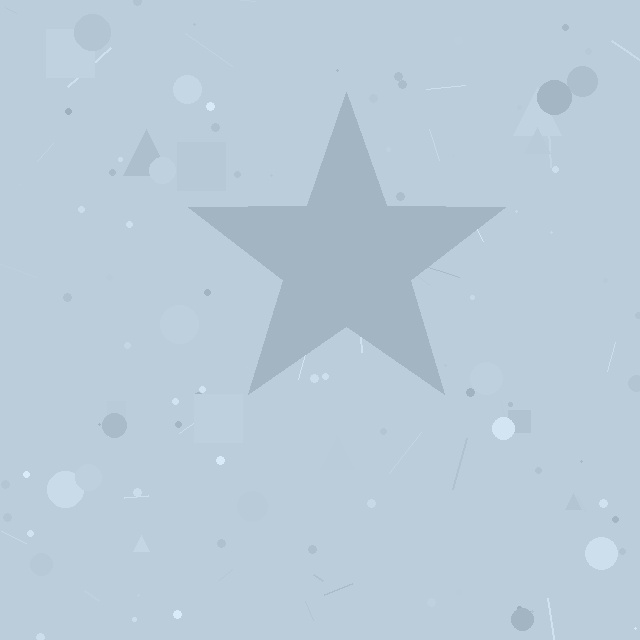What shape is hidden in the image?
A star is hidden in the image.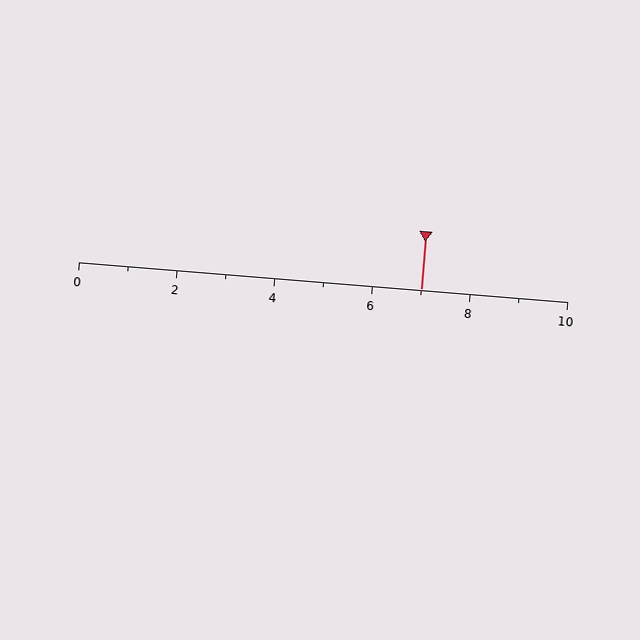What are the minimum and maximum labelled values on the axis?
The axis runs from 0 to 10.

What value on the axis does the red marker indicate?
The marker indicates approximately 7.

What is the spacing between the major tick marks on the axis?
The major ticks are spaced 2 apart.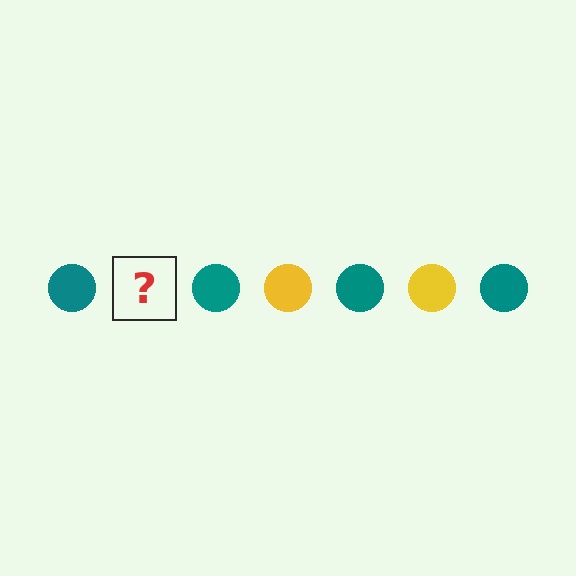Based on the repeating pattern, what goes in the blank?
The blank should be a yellow circle.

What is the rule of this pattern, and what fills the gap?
The rule is that the pattern cycles through teal, yellow circles. The gap should be filled with a yellow circle.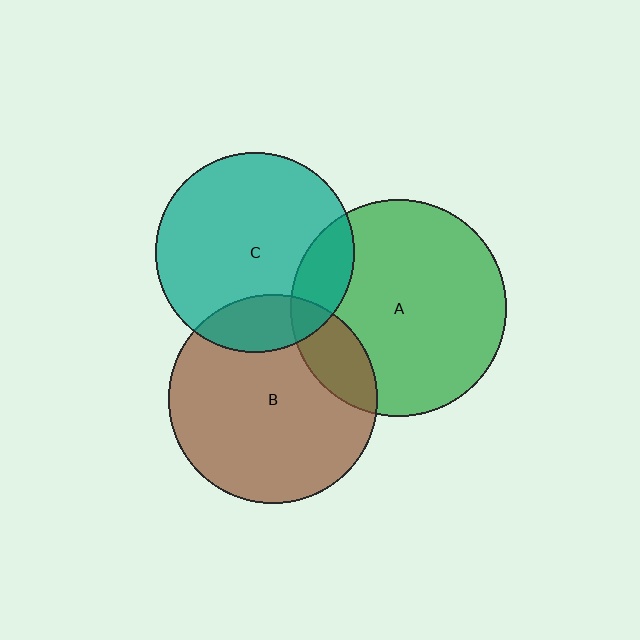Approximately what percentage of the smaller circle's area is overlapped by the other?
Approximately 15%.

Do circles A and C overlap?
Yes.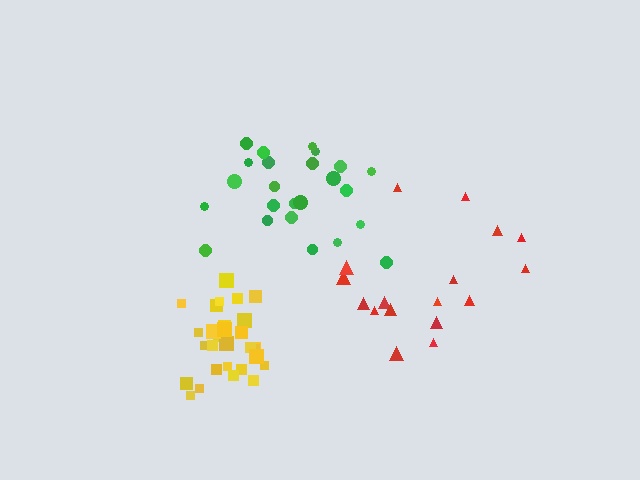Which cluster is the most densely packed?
Yellow.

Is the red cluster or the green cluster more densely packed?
Green.